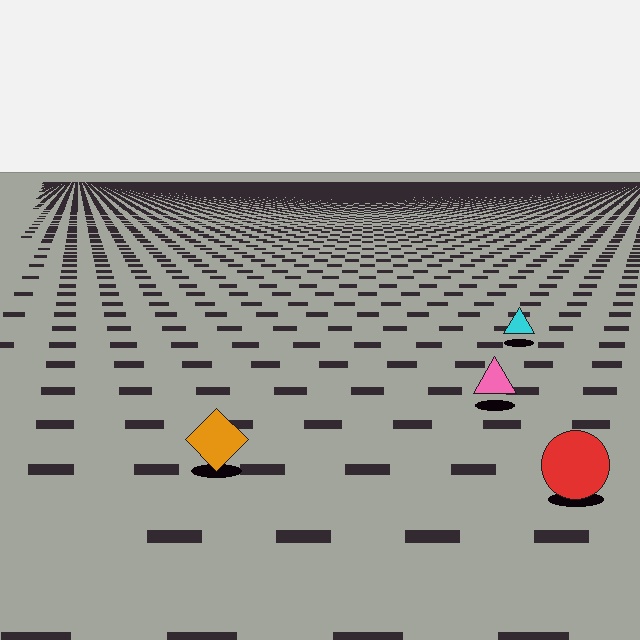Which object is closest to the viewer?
The red circle is closest. The texture marks near it are larger and more spread out.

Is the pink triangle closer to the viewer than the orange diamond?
No. The orange diamond is closer — you can tell from the texture gradient: the ground texture is coarser near it.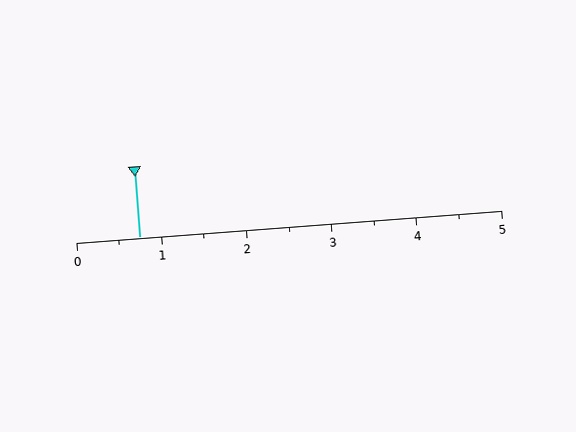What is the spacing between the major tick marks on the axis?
The major ticks are spaced 1 apart.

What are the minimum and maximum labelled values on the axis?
The axis runs from 0 to 5.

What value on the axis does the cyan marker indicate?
The marker indicates approximately 0.8.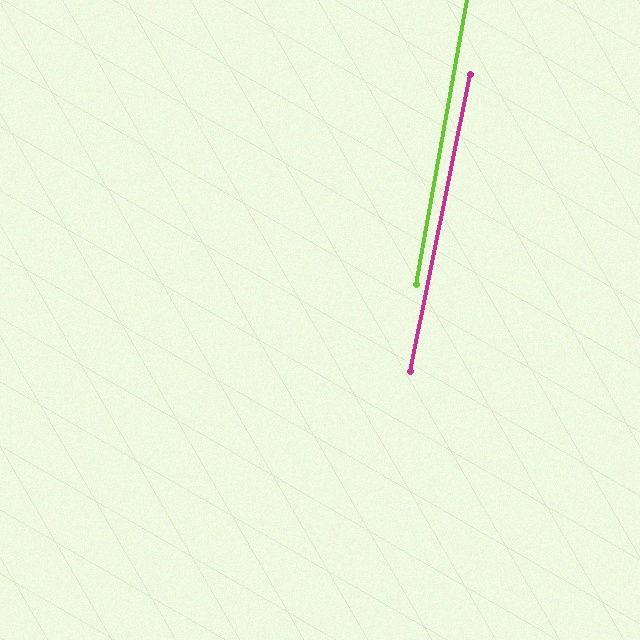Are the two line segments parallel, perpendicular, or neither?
Parallel — their directions differ by only 1.3°.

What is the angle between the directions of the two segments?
Approximately 1 degree.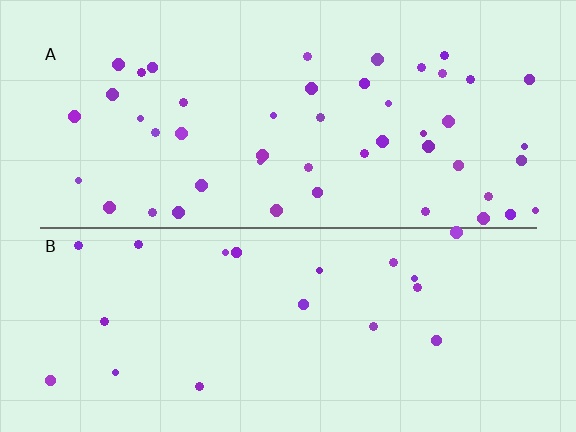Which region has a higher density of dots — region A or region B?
A (the top).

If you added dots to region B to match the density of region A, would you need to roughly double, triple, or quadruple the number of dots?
Approximately double.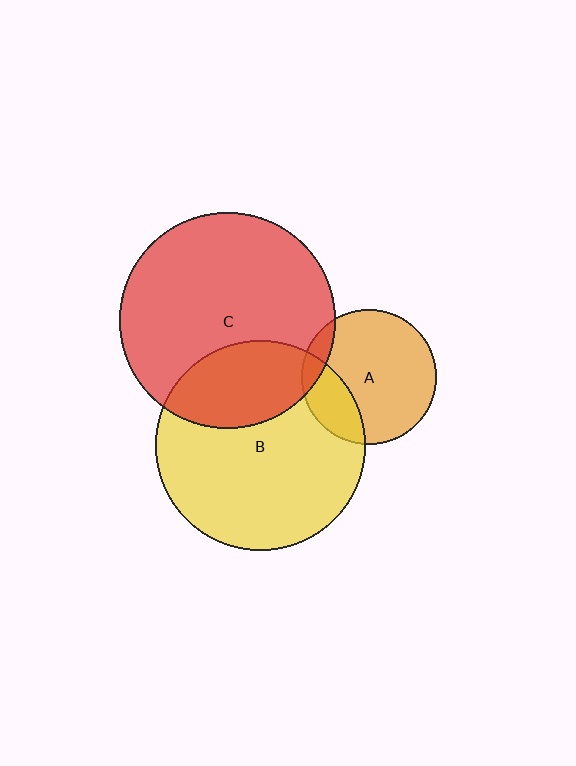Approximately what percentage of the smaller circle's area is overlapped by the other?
Approximately 25%.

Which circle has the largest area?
Circle C (red).